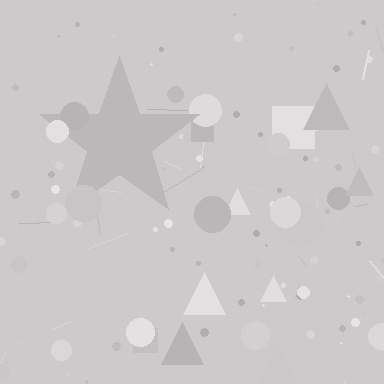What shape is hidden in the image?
A star is hidden in the image.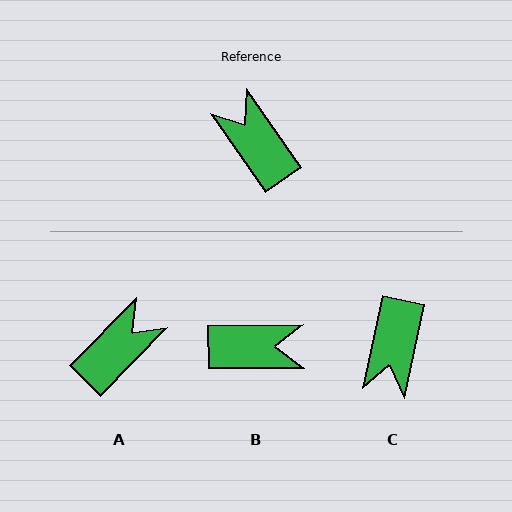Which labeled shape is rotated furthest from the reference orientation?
C, about 133 degrees away.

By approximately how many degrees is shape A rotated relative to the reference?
Approximately 79 degrees clockwise.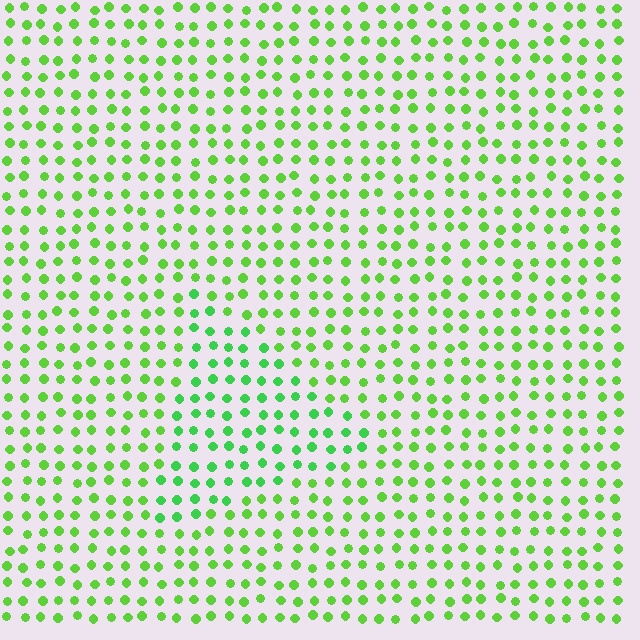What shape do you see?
I see a triangle.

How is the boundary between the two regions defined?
The boundary is defined purely by a slight shift in hue (about 22 degrees). Spacing, size, and orientation are identical on both sides.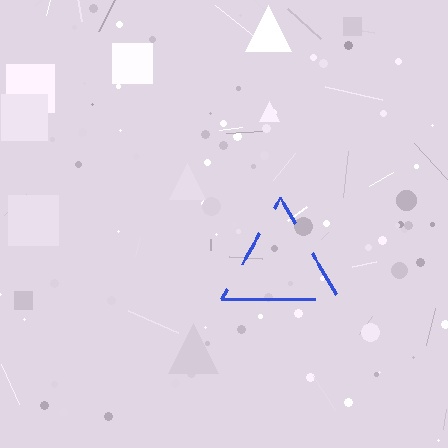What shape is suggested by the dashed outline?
The dashed outline suggests a triangle.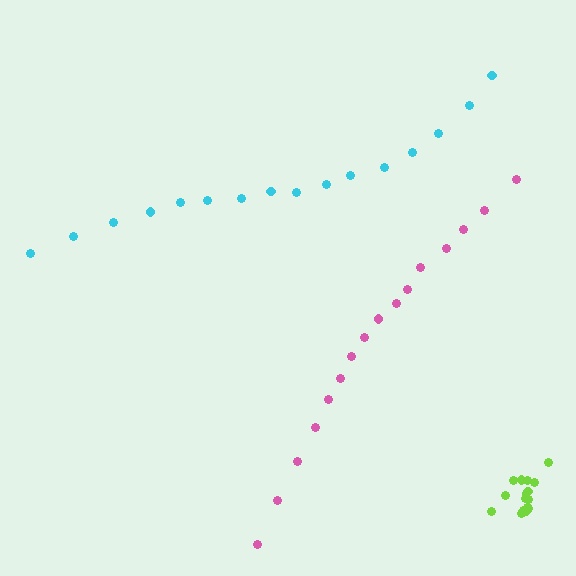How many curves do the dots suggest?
There are 3 distinct paths.